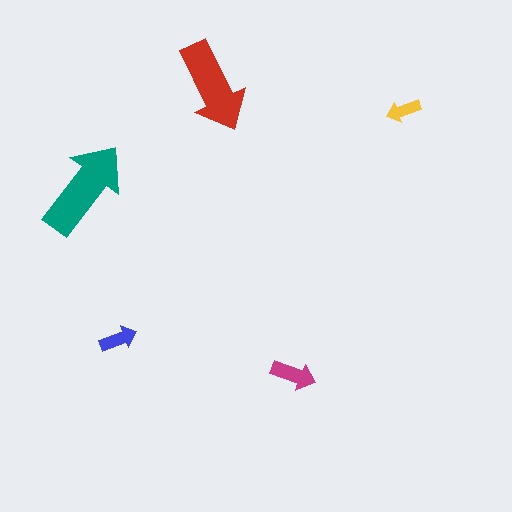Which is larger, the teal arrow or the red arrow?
The teal one.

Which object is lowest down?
The magenta arrow is bottommost.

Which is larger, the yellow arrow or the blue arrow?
The blue one.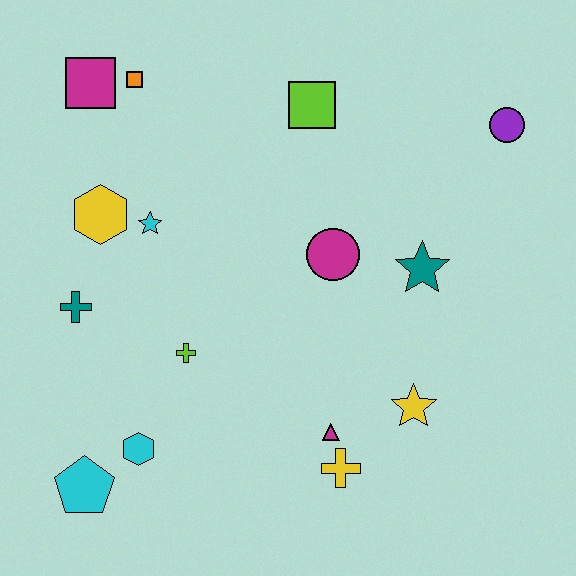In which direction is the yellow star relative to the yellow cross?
The yellow star is to the right of the yellow cross.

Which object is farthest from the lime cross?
The purple circle is farthest from the lime cross.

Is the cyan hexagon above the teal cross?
No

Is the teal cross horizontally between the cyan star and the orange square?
No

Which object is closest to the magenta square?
The orange square is closest to the magenta square.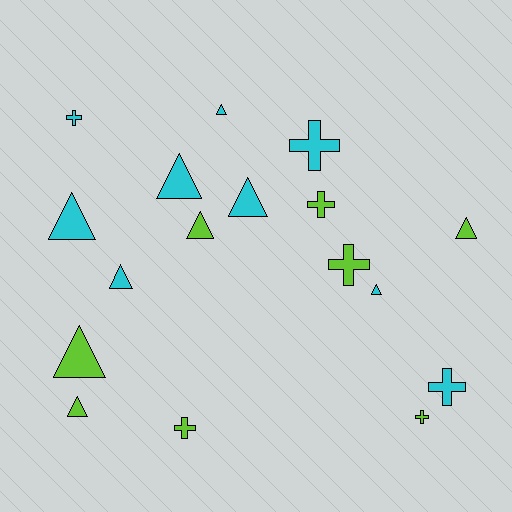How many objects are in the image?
There are 17 objects.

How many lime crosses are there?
There are 4 lime crosses.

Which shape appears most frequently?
Triangle, with 10 objects.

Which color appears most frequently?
Cyan, with 9 objects.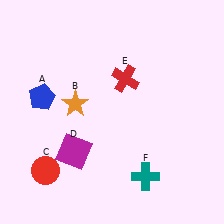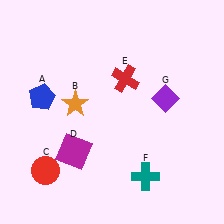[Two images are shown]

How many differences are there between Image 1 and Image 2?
There is 1 difference between the two images.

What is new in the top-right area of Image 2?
A purple diamond (G) was added in the top-right area of Image 2.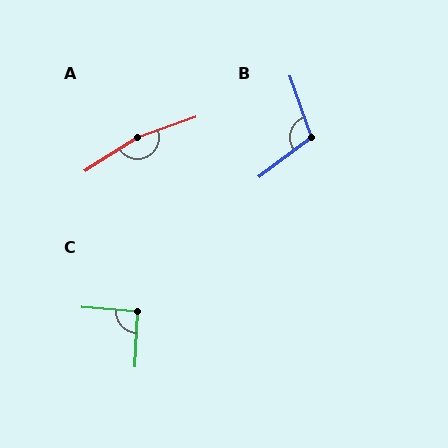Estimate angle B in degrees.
Approximately 108 degrees.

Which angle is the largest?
A, at approximately 167 degrees.